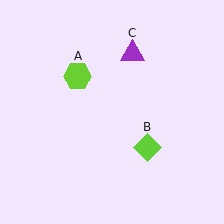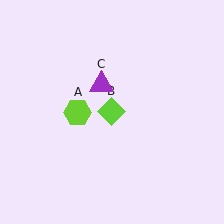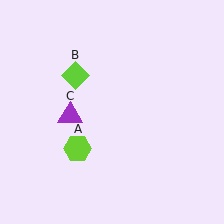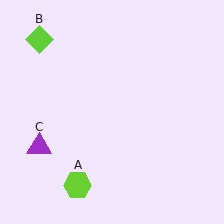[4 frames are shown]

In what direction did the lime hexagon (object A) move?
The lime hexagon (object A) moved down.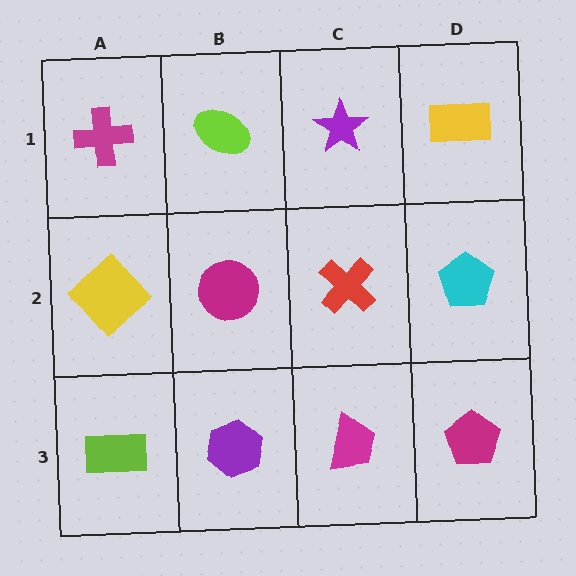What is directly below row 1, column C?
A red cross.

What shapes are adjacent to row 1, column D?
A cyan pentagon (row 2, column D), a purple star (row 1, column C).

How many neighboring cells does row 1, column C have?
3.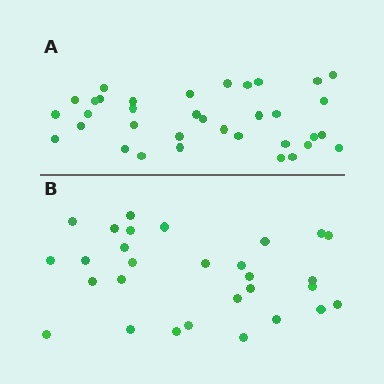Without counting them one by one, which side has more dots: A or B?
Region A (the top region) has more dots.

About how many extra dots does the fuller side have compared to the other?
Region A has about 6 more dots than region B.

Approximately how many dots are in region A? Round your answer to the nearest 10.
About 40 dots. (The exact count is 35, which rounds to 40.)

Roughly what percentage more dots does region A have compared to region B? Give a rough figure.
About 20% more.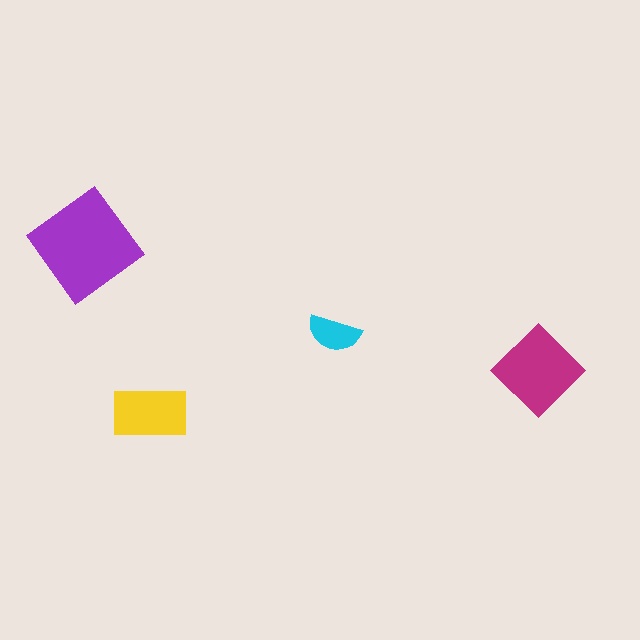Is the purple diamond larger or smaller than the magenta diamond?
Larger.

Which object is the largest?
The purple diamond.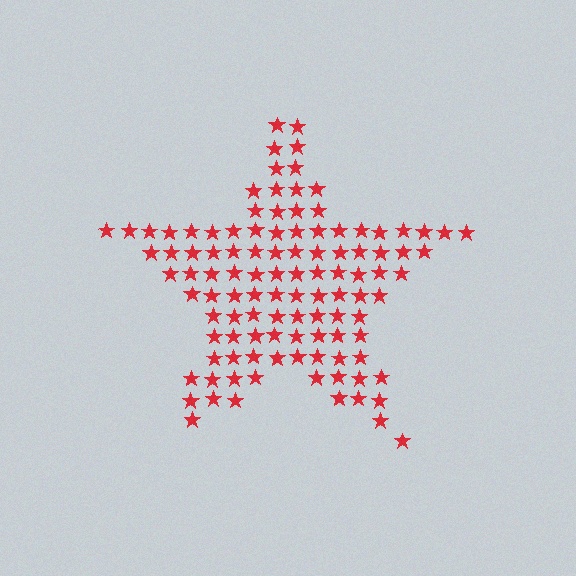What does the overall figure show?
The overall figure shows a star.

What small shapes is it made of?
It is made of small stars.